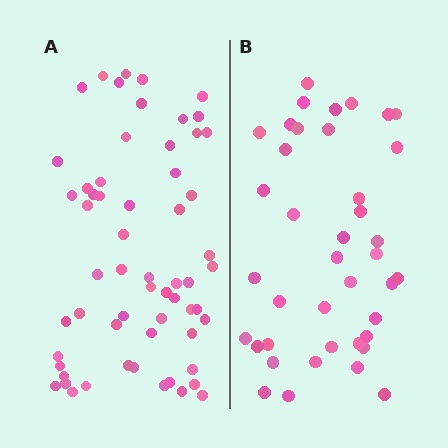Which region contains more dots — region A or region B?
Region A (the left region) has more dots.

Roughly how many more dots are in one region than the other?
Region A has approximately 20 more dots than region B.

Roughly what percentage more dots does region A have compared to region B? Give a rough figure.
About 50% more.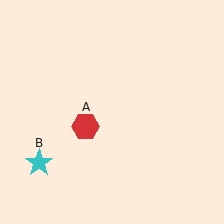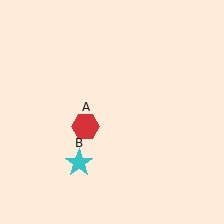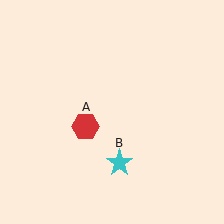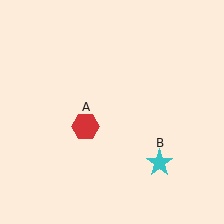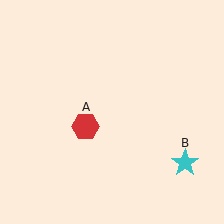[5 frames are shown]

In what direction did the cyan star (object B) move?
The cyan star (object B) moved right.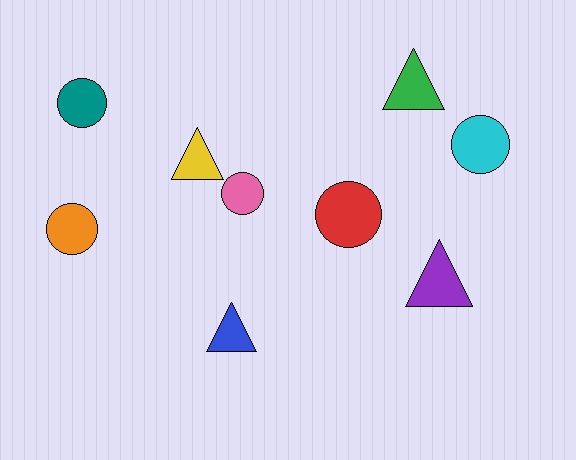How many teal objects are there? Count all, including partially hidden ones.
There is 1 teal object.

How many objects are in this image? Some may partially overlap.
There are 9 objects.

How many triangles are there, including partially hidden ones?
There are 4 triangles.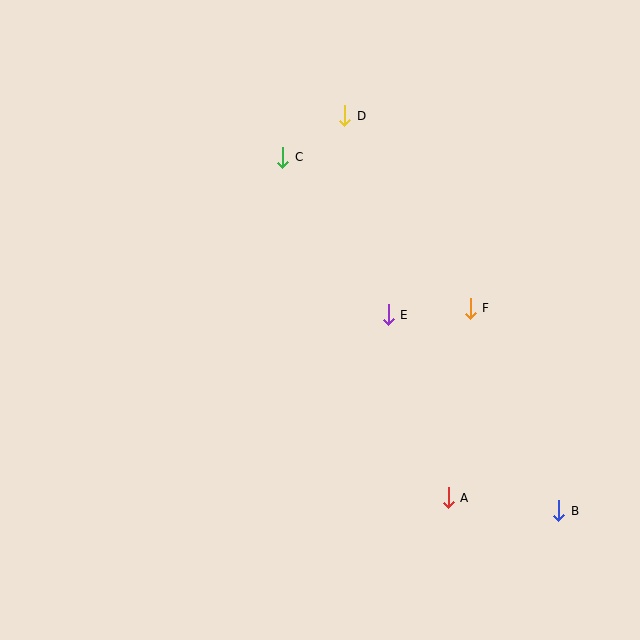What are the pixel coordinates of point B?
Point B is at (559, 511).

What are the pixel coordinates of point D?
Point D is at (345, 116).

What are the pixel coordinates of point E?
Point E is at (388, 315).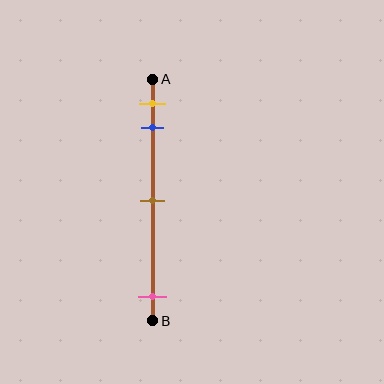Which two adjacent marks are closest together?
The yellow and blue marks are the closest adjacent pair.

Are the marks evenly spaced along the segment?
No, the marks are not evenly spaced.